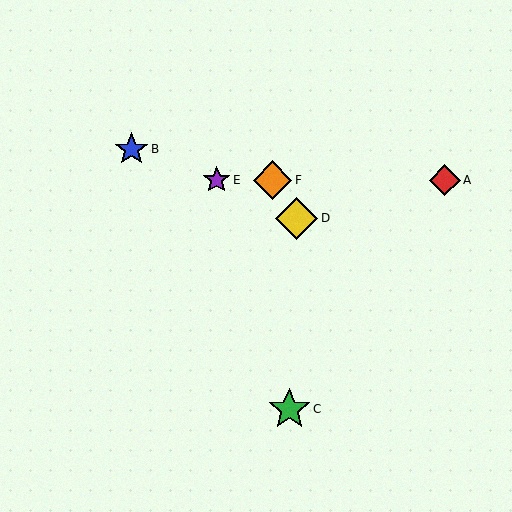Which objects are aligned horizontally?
Objects A, E, F are aligned horizontally.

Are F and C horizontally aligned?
No, F is at y≈180 and C is at y≈409.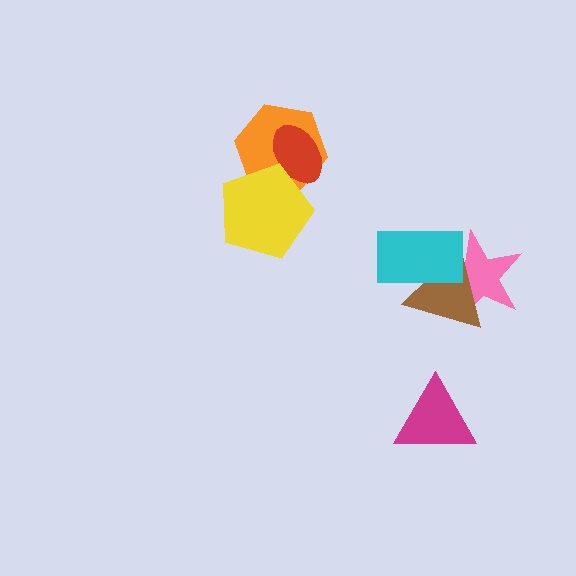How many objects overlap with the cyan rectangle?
2 objects overlap with the cyan rectangle.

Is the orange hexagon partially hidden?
Yes, it is partially covered by another shape.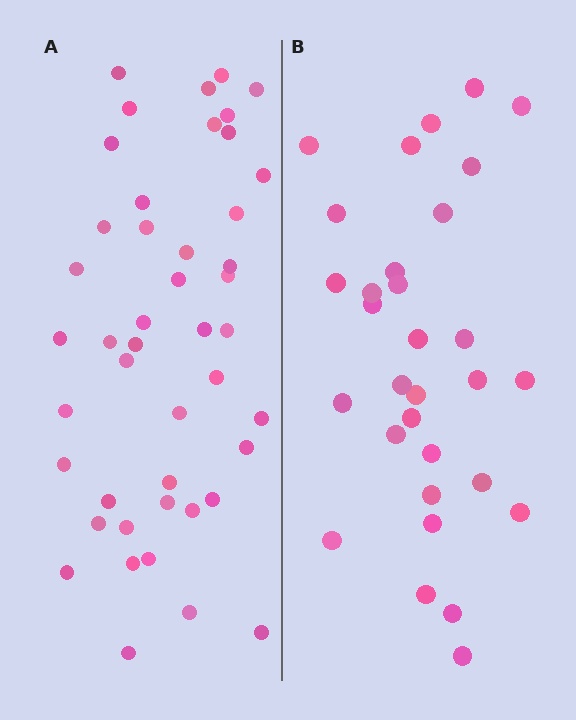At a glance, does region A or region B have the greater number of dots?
Region A (the left region) has more dots.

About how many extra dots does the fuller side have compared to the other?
Region A has approximately 15 more dots than region B.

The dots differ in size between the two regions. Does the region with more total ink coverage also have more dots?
No. Region B has more total ink coverage because its dots are larger, but region A actually contains more individual dots. Total area can be misleading — the number of items is what matters here.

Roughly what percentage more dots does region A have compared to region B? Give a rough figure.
About 45% more.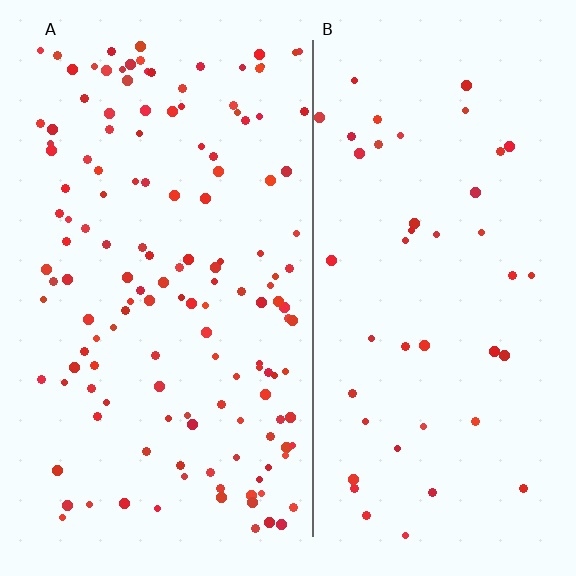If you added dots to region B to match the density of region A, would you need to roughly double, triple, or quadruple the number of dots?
Approximately triple.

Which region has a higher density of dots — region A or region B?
A (the left).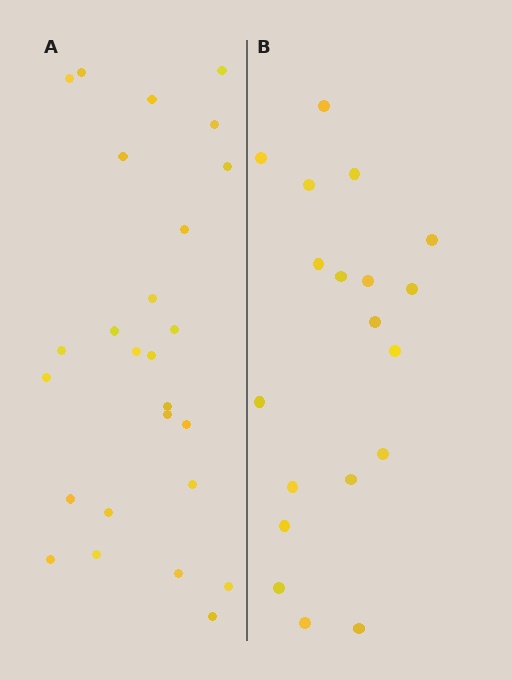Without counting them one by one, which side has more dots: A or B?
Region A (the left region) has more dots.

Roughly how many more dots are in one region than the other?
Region A has roughly 8 or so more dots than region B.